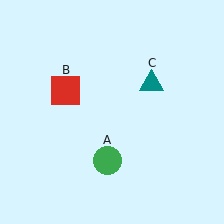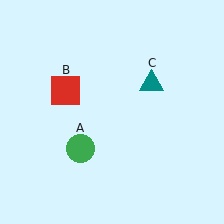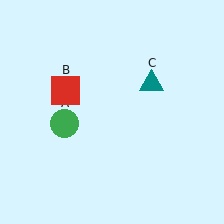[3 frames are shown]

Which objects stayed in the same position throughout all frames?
Red square (object B) and teal triangle (object C) remained stationary.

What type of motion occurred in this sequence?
The green circle (object A) rotated clockwise around the center of the scene.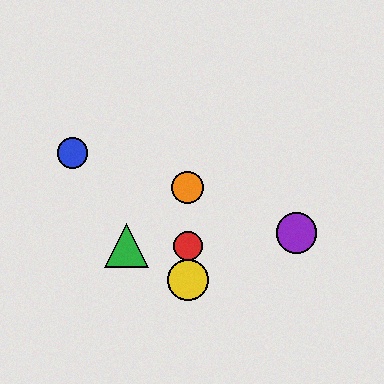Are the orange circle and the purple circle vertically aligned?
No, the orange circle is at x≈188 and the purple circle is at x≈297.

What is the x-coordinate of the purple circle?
The purple circle is at x≈297.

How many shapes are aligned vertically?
3 shapes (the red circle, the yellow circle, the orange circle) are aligned vertically.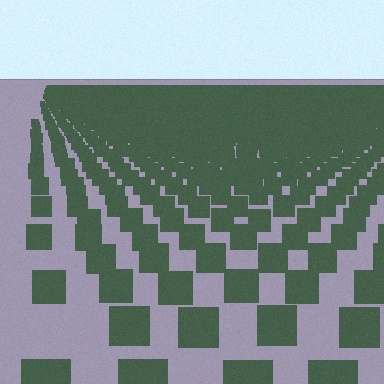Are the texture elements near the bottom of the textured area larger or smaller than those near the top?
Larger. Near the bottom, elements are closer to the viewer and appear at a bigger on-screen size.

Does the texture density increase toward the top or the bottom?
Density increases toward the top.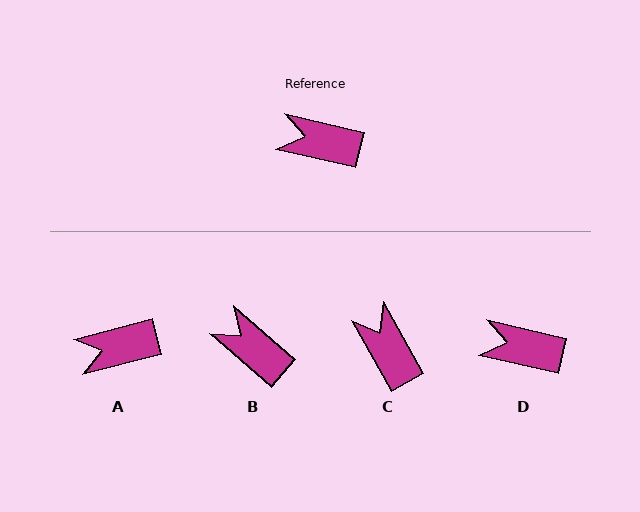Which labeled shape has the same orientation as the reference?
D.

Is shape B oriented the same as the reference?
No, it is off by about 28 degrees.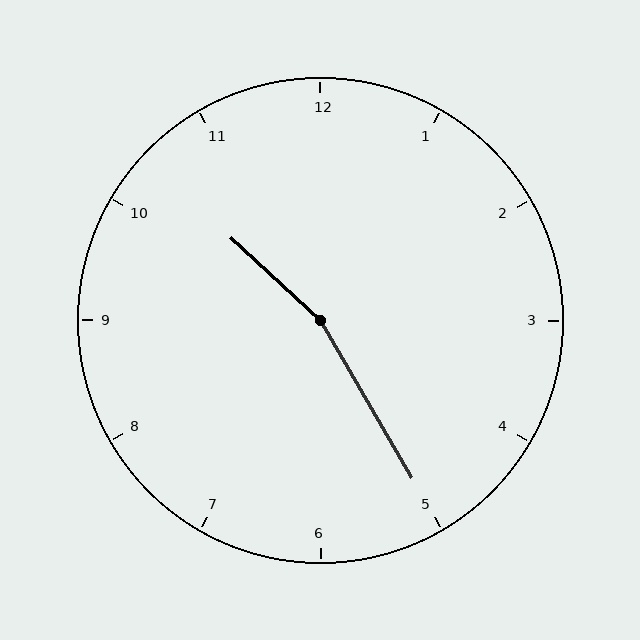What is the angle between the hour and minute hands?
Approximately 162 degrees.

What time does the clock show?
10:25.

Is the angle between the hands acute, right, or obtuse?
It is obtuse.